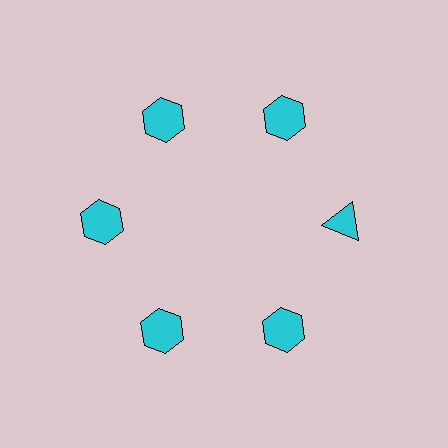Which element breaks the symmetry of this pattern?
The cyan triangle at roughly the 3 o'clock position breaks the symmetry. All other shapes are cyan hexagons.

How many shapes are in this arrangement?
There are 6 shapes arranged in a ring pattern.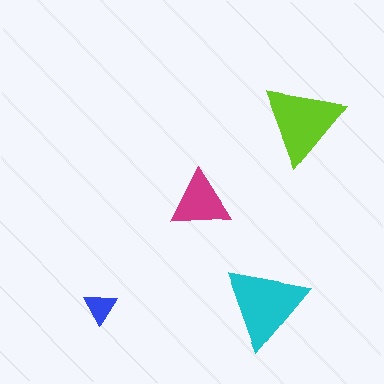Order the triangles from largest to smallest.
the cyan one, the lime one, the magenta one, the blue one.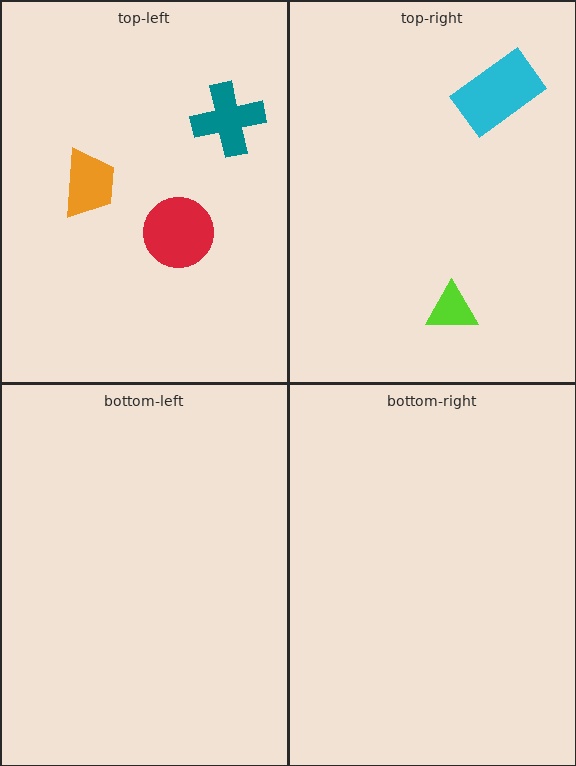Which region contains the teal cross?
The top-left region.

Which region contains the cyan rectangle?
The top-right region.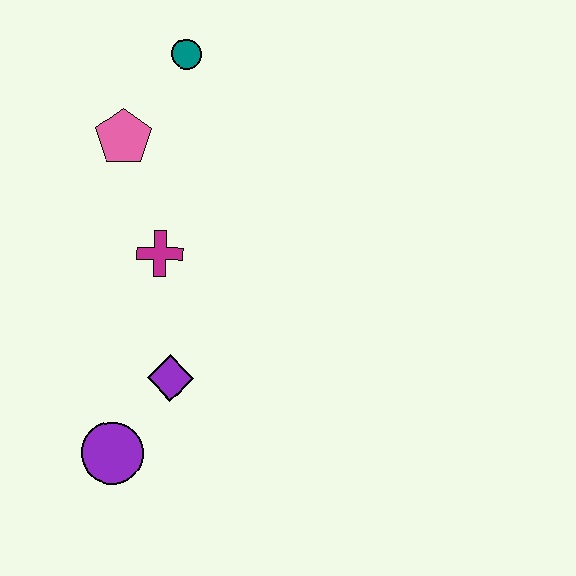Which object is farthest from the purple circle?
The teal circle is farthest from the purple circle.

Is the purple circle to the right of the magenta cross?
No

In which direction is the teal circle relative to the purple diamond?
The teal circle is above the purple diamond.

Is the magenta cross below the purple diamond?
No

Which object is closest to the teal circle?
The pink pentagon is closest to the teal circle.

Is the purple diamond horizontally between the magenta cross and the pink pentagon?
No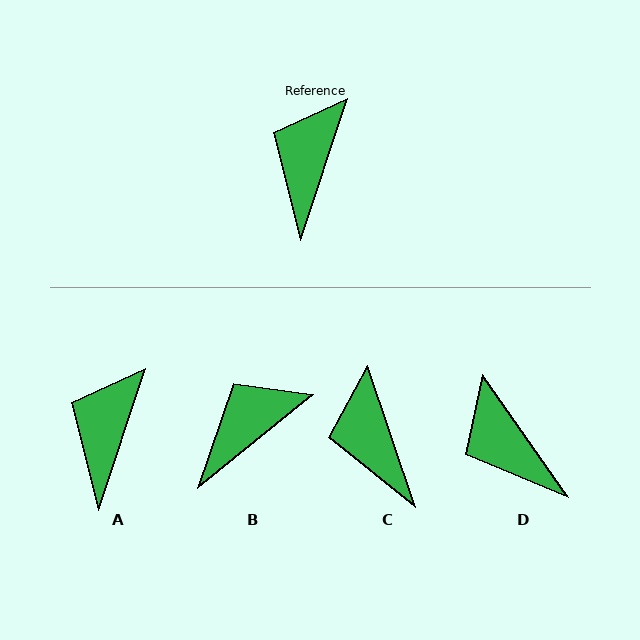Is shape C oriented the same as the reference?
No, it is off by about 37 degrees.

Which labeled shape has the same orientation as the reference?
A.